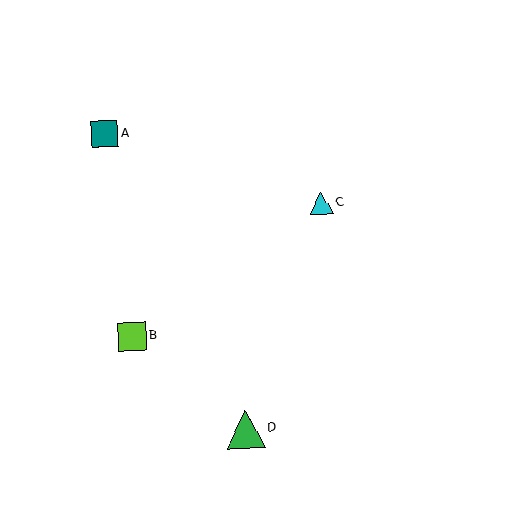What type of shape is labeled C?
Shape C is a cyan triangle.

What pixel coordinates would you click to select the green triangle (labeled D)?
Click at (246, 429) to select the green triangle D.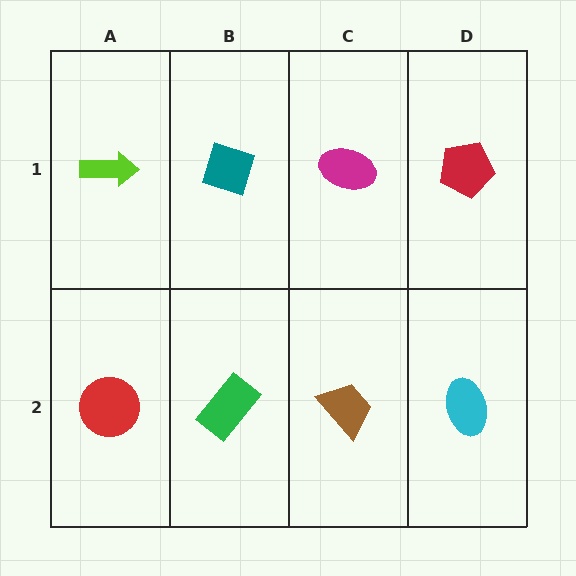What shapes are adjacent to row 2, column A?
A lime arrow (row 1, column A), a green rectangle (row 2, column B).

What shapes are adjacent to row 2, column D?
A red pentagon (row 1, column D), a brown trapezoid (row 2, column C).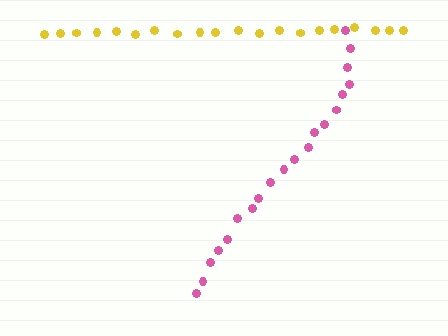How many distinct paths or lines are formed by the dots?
There are 2 distinct paths.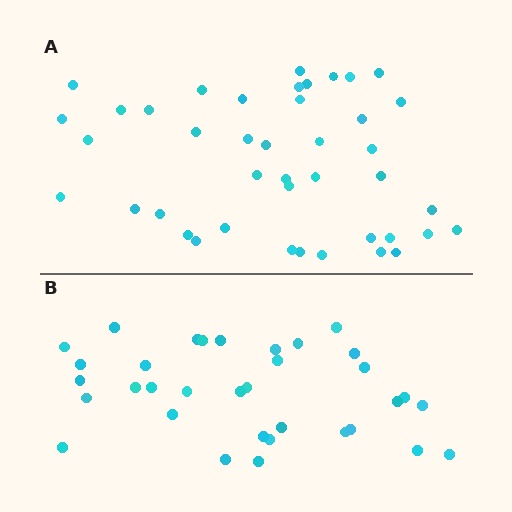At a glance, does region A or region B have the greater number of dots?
Region A (the top region) has more dots.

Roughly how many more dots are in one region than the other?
Region A has roughly 8 or so more dots than region B.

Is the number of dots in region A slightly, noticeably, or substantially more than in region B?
Region A has only slightly more — the two regions are fairly close. The ratio is roughly 1.2 to 1.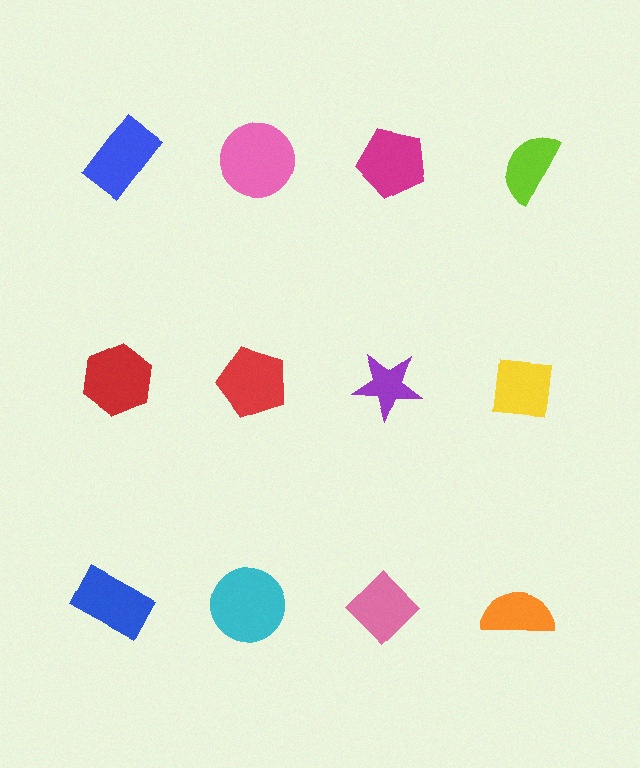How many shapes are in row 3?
4 shapes.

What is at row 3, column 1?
A blue rectangle.